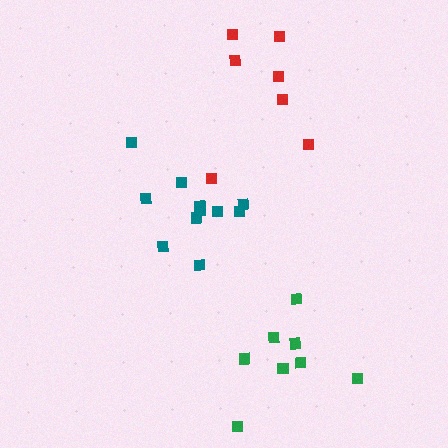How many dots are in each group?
Group 1: 11 dots, Group 2: 8 dots, Group 3: 7 dots (26 total).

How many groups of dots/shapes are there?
There are 3 groups.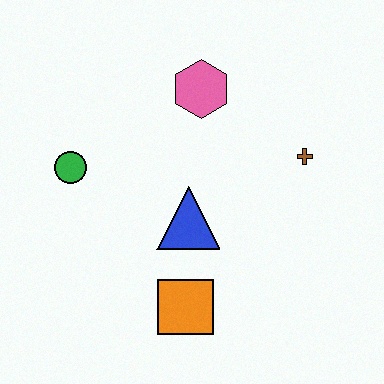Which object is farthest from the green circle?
The brown cross is farthest from the green circle.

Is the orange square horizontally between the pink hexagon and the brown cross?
No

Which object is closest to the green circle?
The blue triangle is closest to the green circle.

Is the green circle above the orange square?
Yes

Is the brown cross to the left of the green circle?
No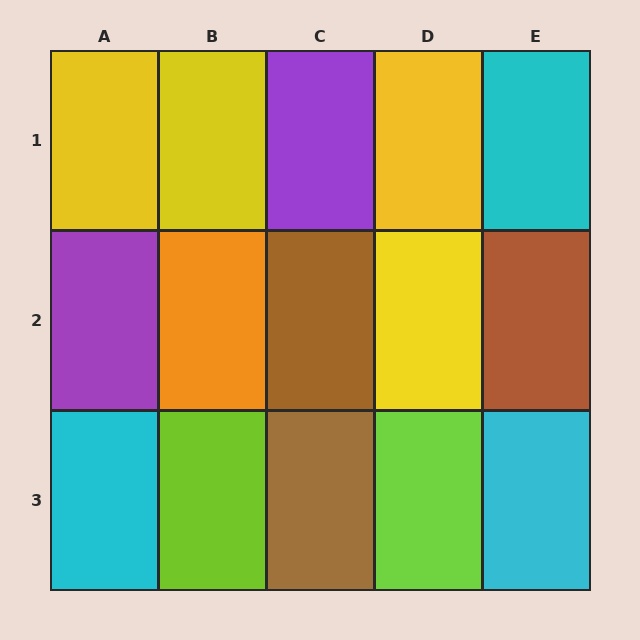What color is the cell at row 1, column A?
Yellow.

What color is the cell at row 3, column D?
Lime.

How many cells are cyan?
3 cells are cyan.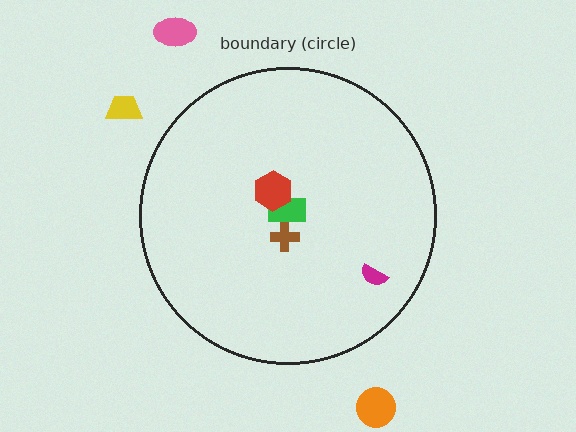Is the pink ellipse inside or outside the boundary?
Outside.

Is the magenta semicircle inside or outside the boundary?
Inside.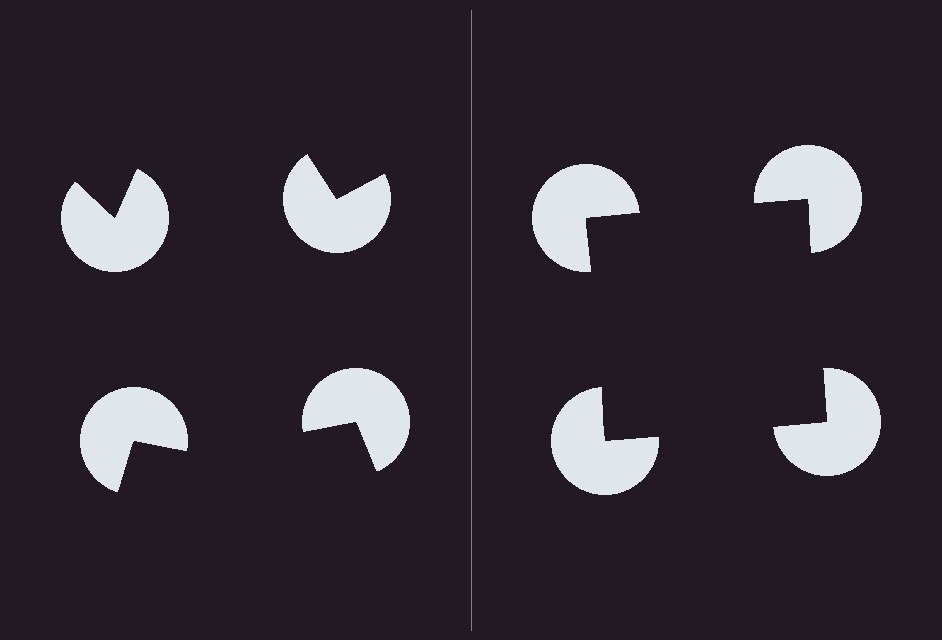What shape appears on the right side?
An illusory square.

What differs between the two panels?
The pac-man discs are positioned identically on both sides; only the wedge orientations differ. On the right they align to a square; on the left they are misaligned.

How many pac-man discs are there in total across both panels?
8 — 4 on each side.